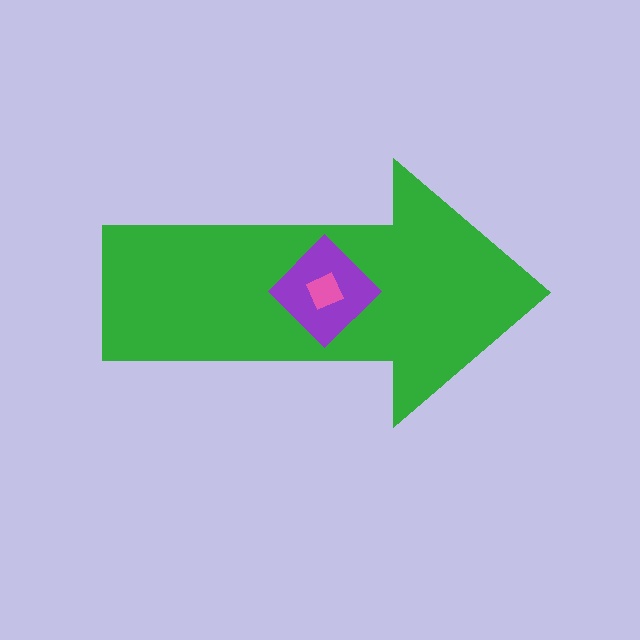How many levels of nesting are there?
3.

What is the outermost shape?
The green arrow.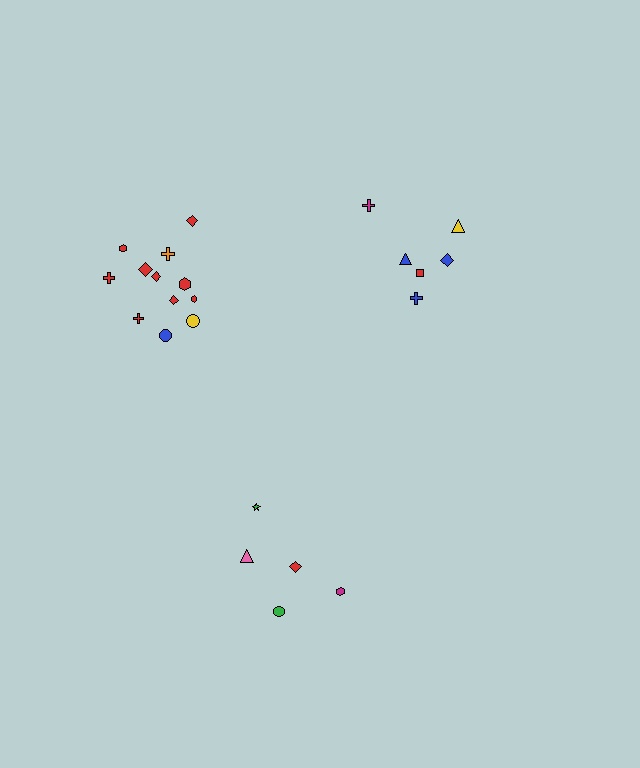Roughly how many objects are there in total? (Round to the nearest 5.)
Roughly 25 objects in total.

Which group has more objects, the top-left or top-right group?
The top-left group.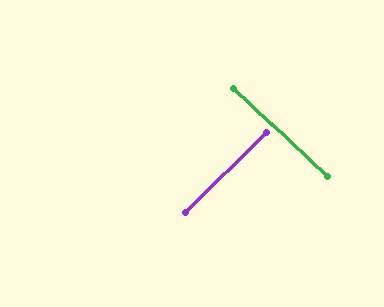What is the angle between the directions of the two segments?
Approximately 88 degrees.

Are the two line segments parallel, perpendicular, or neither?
Perpendicular — they meet at approximately 88°.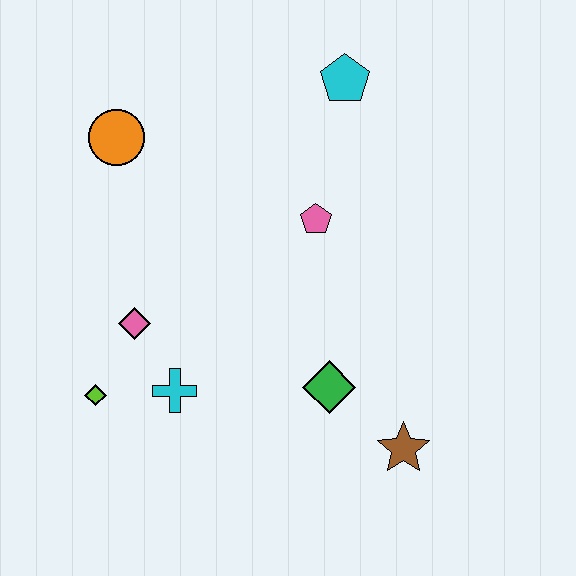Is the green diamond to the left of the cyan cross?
No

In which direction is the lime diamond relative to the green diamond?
The lime diamond is to the left of the green diamond.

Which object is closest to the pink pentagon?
The cyan pentagon is closest to the pink pentagon.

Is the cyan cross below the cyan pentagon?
Yes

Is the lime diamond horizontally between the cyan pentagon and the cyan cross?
No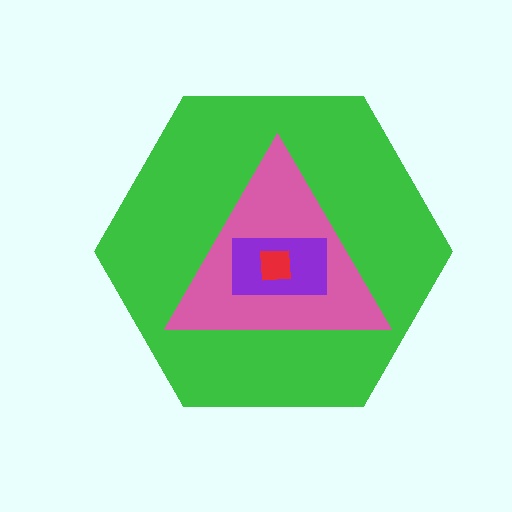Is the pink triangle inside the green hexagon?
Yes.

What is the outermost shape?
The green hexagon.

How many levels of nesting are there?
4.